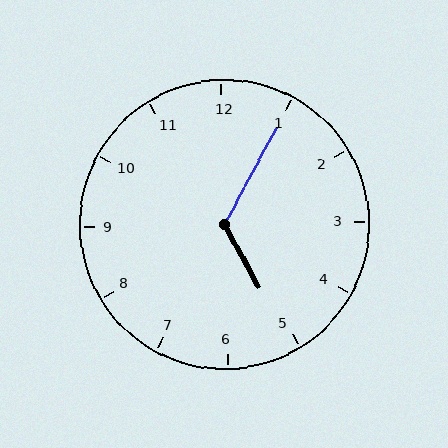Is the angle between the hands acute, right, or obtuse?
It is obtuse.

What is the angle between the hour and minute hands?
Approximately 122 degrees.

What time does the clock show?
5:05.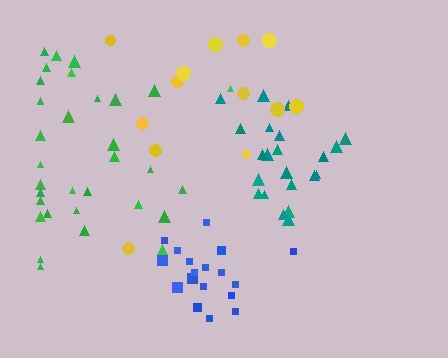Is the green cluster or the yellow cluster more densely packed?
Green.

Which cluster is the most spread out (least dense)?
Yellow.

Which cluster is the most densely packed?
Blue.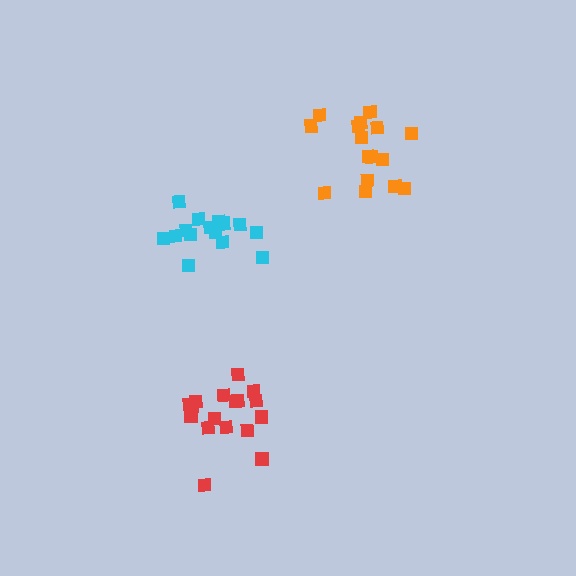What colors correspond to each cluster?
The clusters are colored: cyan, red, orange.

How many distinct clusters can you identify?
There are 3 distinct clusters.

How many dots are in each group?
Group 1: 15 dots, Group 2: 17 dots, Group 3: 16 dots (48 total).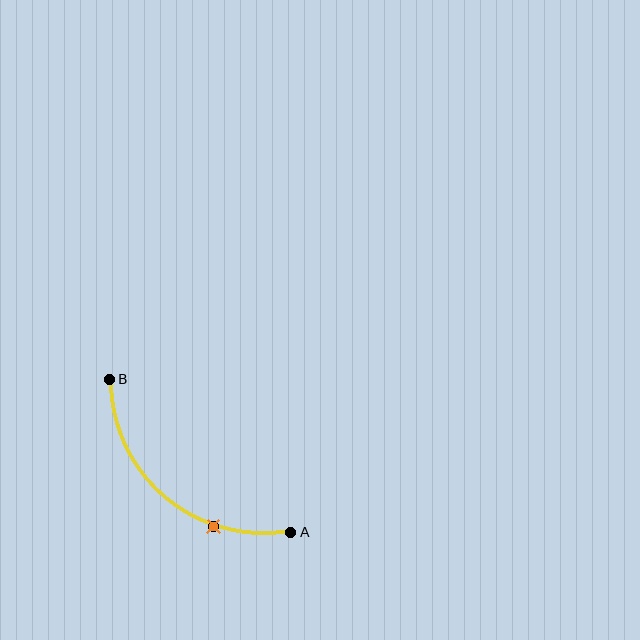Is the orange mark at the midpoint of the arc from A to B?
No. The orange mark lies on the arc but is closer to endpoint A. The arc midpoint would be at the point on the curve equidistant along the arc from both A and B.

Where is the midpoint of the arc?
The arc midpoint is the point on the curve farthest from the straight line joining A and B. It sits below and to the left of that line.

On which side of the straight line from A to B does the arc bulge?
The arc bulges below and to the left of the straight line connecting A and B.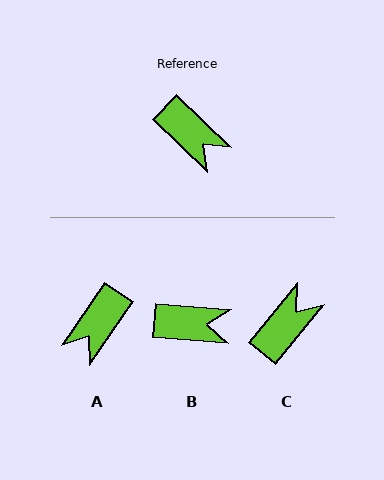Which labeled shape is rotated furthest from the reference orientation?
C, about 95 degrees away.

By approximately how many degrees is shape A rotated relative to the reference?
Approximately 81 degrees clockwise.